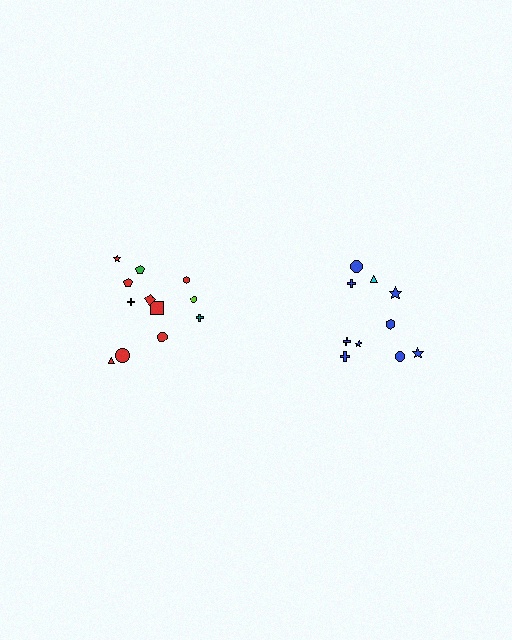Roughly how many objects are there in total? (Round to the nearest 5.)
Roughly 20 objects in total.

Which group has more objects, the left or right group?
The left group.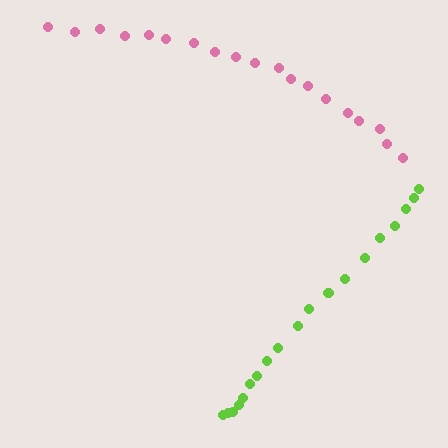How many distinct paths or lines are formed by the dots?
There are 2 distinct paths.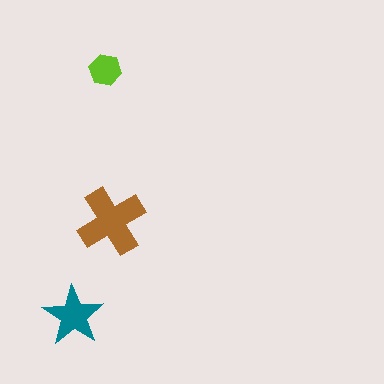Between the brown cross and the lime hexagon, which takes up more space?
The brown cross.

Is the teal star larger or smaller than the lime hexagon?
Larger.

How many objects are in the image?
There are 3 objects in the image.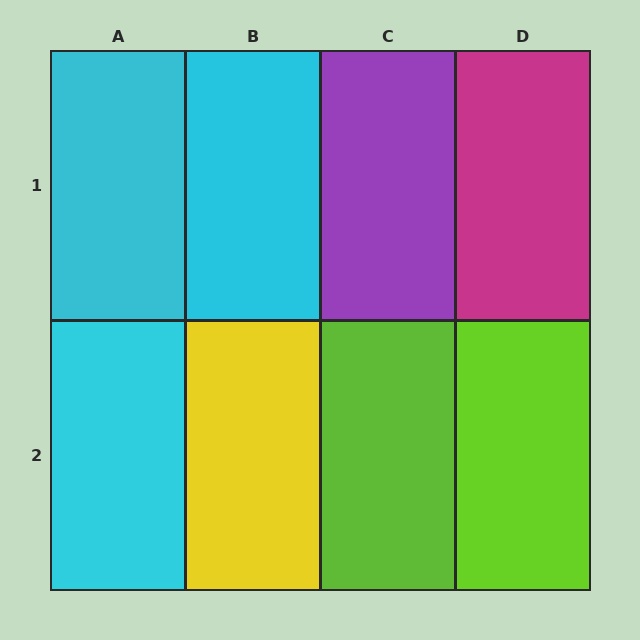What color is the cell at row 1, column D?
Magenta.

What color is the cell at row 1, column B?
Cyan.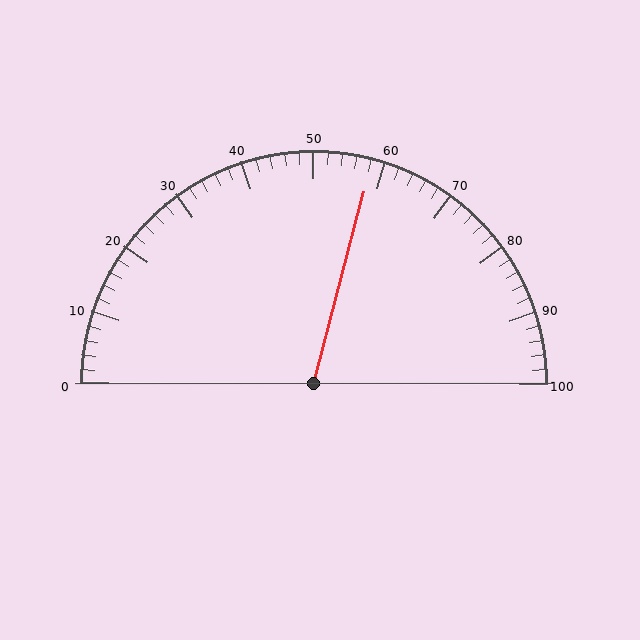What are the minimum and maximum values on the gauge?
The gauge ranges from 0 to 100.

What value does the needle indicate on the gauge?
The needle indicates approximately 58.